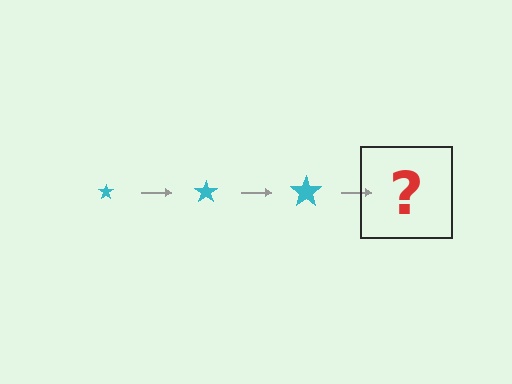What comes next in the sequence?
The next element should be a cyan star, larger than the previous one.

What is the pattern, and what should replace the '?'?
The pattern is that the star gets progressively larger each step. The '?' should be a cyan star, larger than the previous one.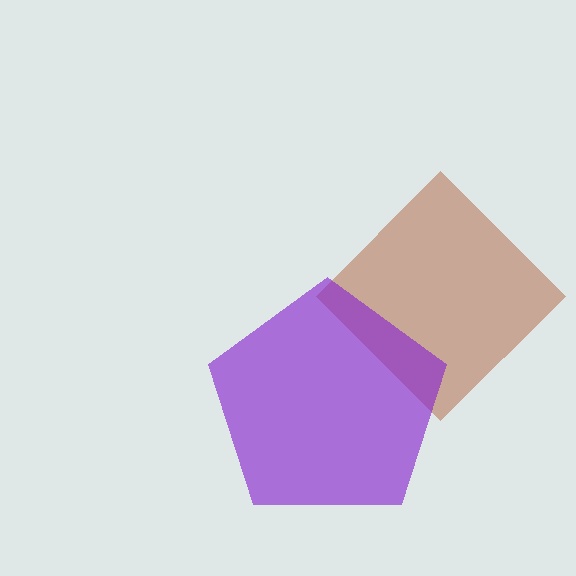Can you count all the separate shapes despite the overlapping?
Yes, there are 2 separate shapes.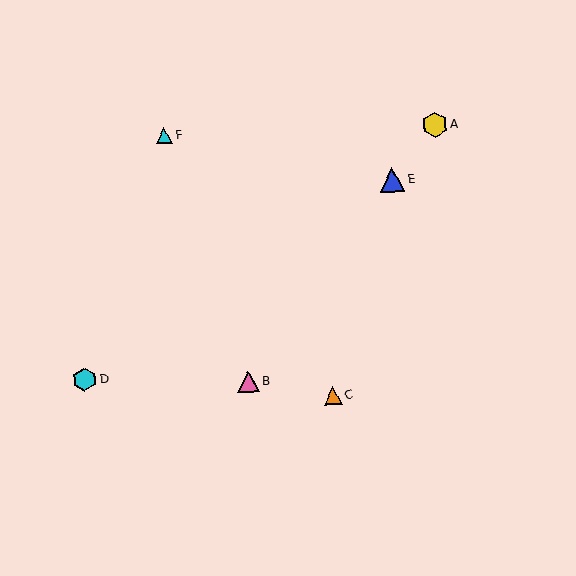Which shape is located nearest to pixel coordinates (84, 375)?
The cyan hexagon (labeled D) at (84, 380) is nearest to that location.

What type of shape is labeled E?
Shape E is a blue triangle.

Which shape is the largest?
The yellow hexagon (labeled A) is the largest.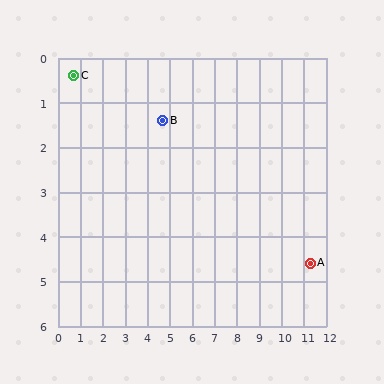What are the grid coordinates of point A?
Point A is at approximately (11.3, 4.6).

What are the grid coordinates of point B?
Point B is at approximately (4.7, 1.4).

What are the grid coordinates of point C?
Point C is at approximately (0.7, 0.4).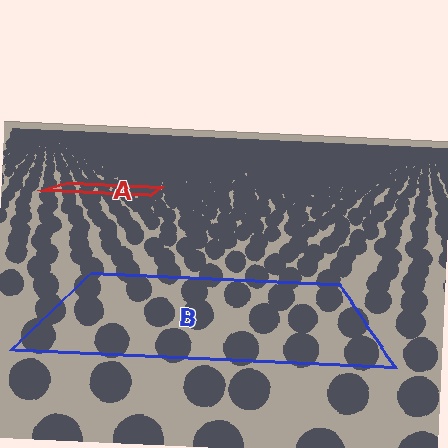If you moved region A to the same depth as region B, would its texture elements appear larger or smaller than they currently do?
They would appear larger. At a closer depth, the same texture elements are projected at a bigger on-screen size.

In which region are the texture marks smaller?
The texture marks are smaller in region A, because it is farther away.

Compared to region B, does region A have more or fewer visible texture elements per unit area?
Region A has more texture elements per unit area — they are packed more densely because it is farther away.